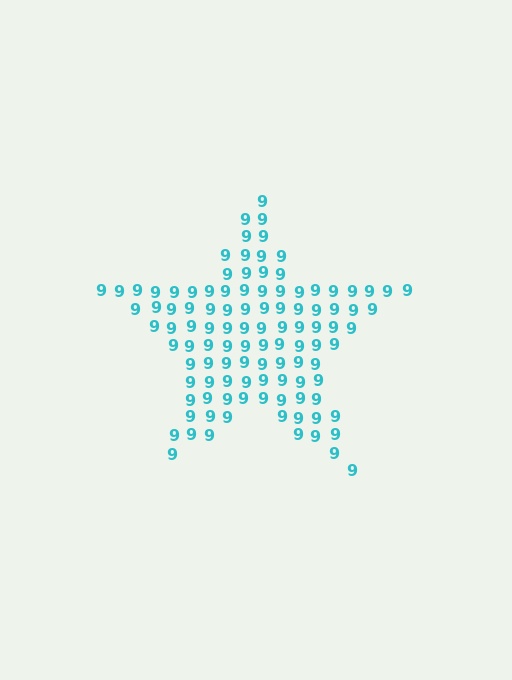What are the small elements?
The small elements are digit 9's.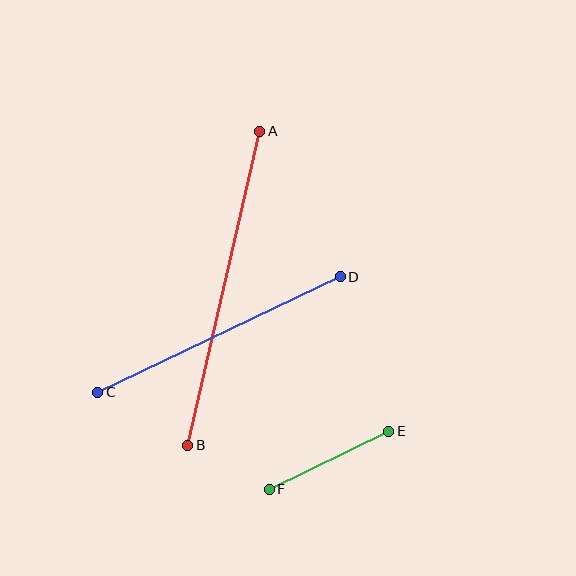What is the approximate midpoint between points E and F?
The midpoint is at approximately (329, 460) pixels.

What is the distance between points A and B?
The distance is approximately 322 pixels.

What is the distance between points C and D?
The distance is approximately 269 pixels.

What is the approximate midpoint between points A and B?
The midpoint is at approximately (224, 288) pixels.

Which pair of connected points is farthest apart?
Points A and B are farthest apart.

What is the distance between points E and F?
The distance is approximately 133 pixels.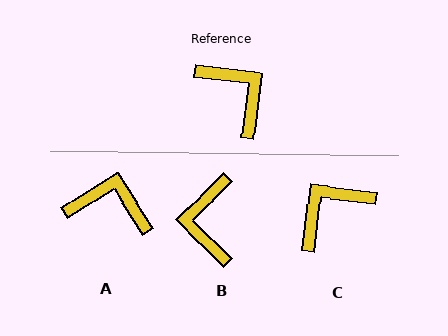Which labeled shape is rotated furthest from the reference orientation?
B, about 142 degrees away.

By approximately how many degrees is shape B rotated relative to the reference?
Approximately 142 degrees counter-clockwise.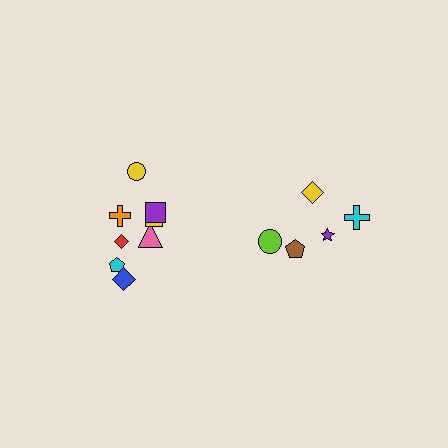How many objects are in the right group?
There are 5 objects.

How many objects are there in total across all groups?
There are 13 objects.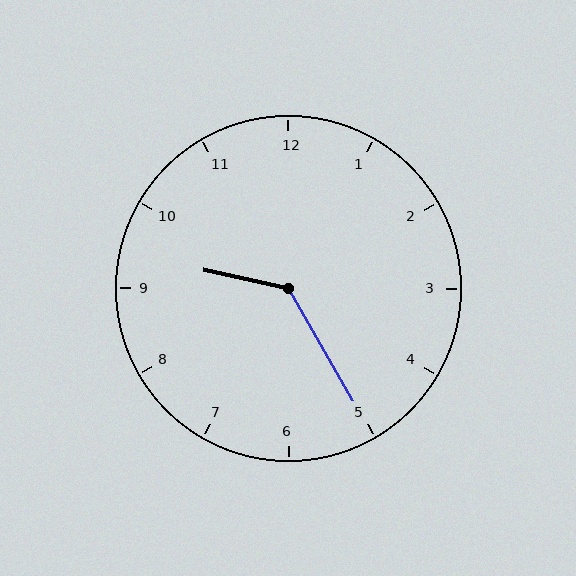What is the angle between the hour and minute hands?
Approximately 132 degrees.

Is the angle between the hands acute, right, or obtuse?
It is obtuse.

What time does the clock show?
9:25.